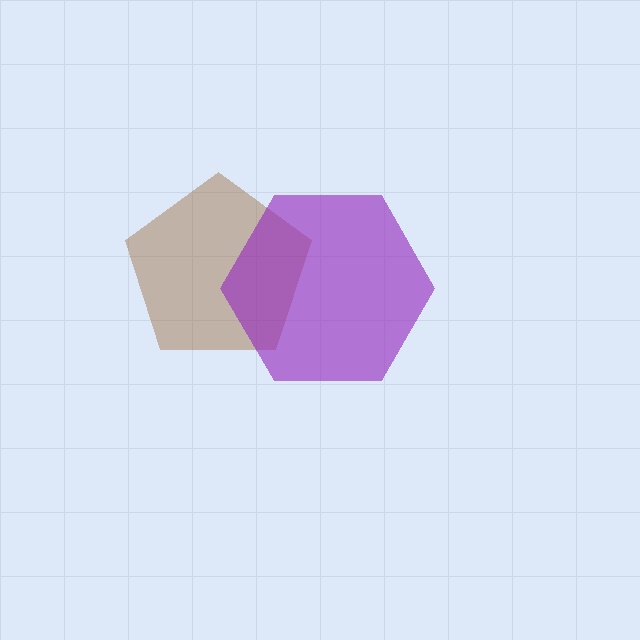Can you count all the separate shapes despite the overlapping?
Yes, there are 2 separate shapes.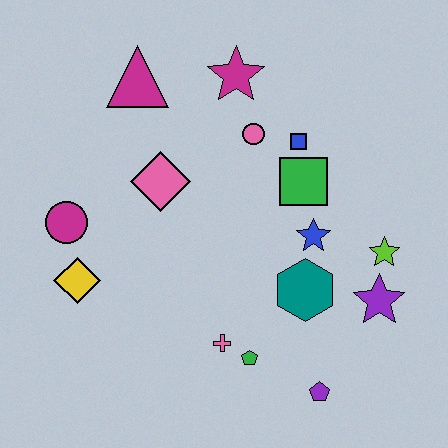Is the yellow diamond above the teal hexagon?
Yes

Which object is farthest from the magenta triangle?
The purple pentagon is farthest from the magenta triangle.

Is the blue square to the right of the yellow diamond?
Yes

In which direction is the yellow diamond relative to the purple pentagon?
The yellow diamond is to the left of the purple pentagon.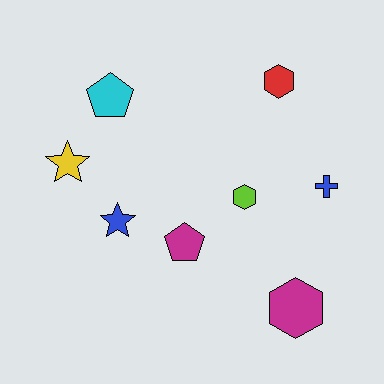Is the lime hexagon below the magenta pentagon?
No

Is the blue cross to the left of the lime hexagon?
No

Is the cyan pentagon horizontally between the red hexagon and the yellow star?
Yes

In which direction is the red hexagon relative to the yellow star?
The red hexagon is to the right of the yellow star.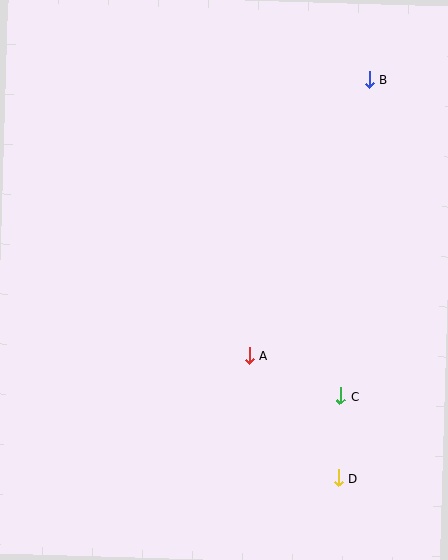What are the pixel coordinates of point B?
Point B is at (369, 79).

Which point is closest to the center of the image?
Point A at (249, 355) is closest to the center.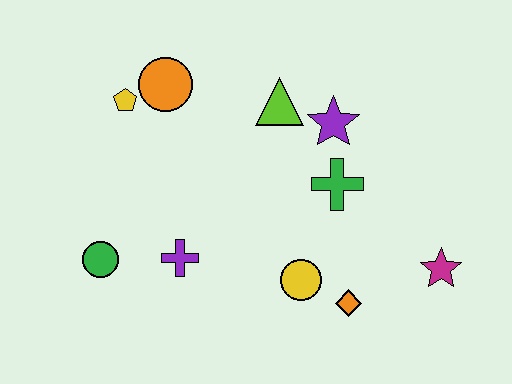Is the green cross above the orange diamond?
Yes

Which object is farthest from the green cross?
The green circle is farthest from the green cross.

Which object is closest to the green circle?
The purple cross is closest to the green circle.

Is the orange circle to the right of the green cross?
No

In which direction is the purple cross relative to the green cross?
The purple cross is to the left of the green cross.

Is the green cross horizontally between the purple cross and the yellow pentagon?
No